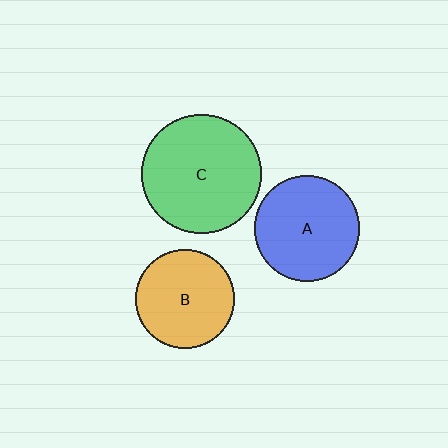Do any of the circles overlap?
No, none of the circles overlap.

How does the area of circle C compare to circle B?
Approximately 1.5 times.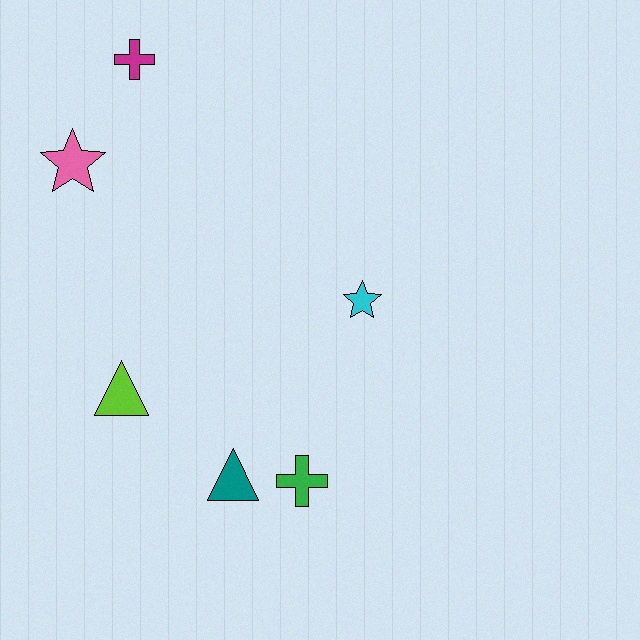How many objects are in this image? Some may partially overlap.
There are 6 objects.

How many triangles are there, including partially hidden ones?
There are 2 triangles.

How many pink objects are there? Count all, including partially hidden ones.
There is 1 pink object.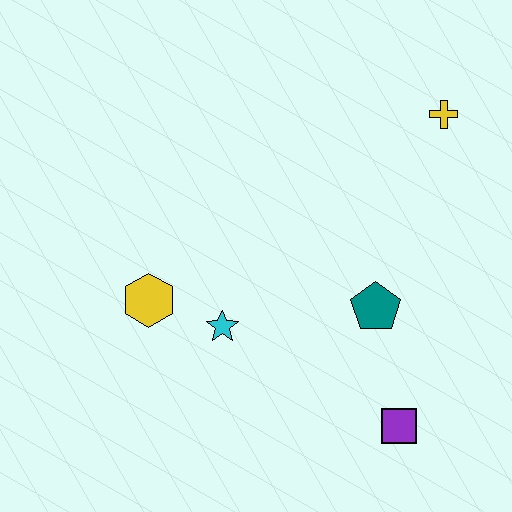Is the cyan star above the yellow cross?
No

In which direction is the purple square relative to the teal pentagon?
The purple square is below the teal pentagon.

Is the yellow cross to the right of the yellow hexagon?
Yes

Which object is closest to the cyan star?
The yellow hexagon is closest to the cyan star.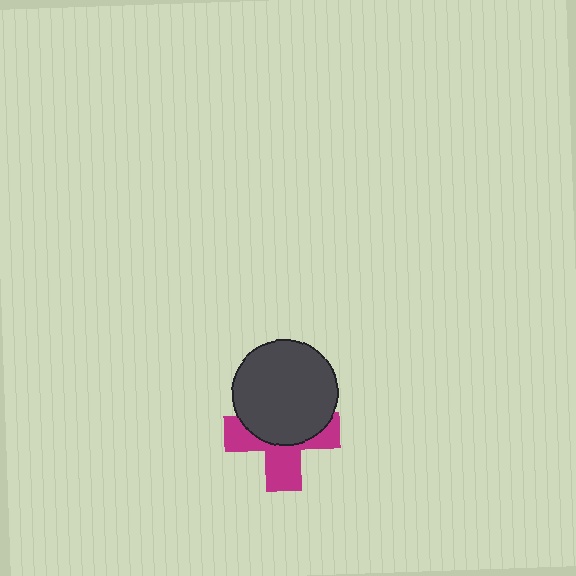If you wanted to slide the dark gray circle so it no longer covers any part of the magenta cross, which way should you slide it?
Slide it up — that is the most direct way to separate the two shapes.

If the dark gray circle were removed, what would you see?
You would see the complete magenta cross.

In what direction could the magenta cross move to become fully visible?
The magenta cross could move down. That would shift it out from behind the dark gray circle entirely.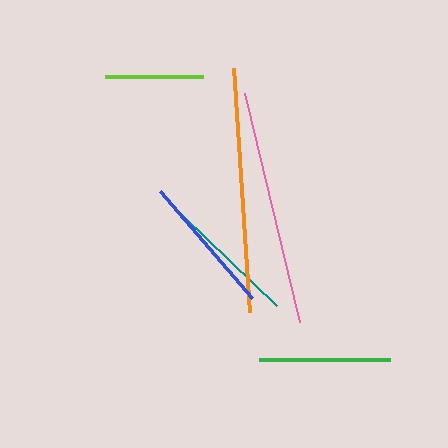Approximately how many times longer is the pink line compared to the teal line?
The pink line is approximately 1.8 times the length of the teal line.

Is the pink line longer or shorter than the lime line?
The pink line is longer than the lime line.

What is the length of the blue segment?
The blue segment is approximately 141 pixels long.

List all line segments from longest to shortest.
From longest to shortest: orange, pink, blue, green, teal, lime.